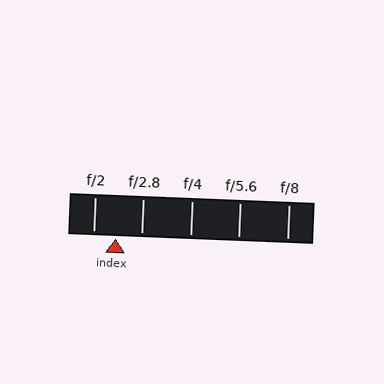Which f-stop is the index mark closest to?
The index mark is closest to f/2.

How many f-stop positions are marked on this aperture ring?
There are 5 f-stop positions marked.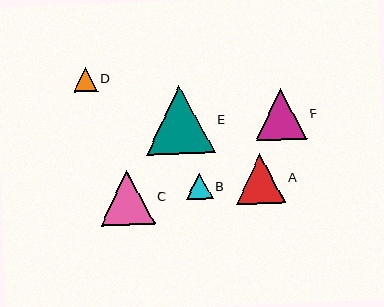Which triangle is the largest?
Triangle E is the largest with a size of approximately 68 pixels.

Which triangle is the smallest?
Triangle D is the smallest with a size of approximately 24 pixels.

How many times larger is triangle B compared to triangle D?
Triangle B is approximately 1.1 times the size of triangle D.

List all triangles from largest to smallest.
From largest to smallest: E, C, F, A, B, D.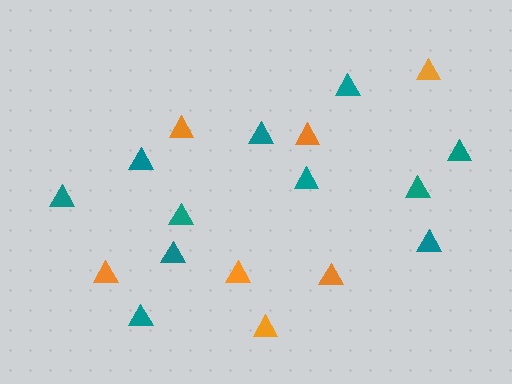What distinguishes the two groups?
There are 2 groups: one group of orange triangles (7) and one group of teal triangles (11).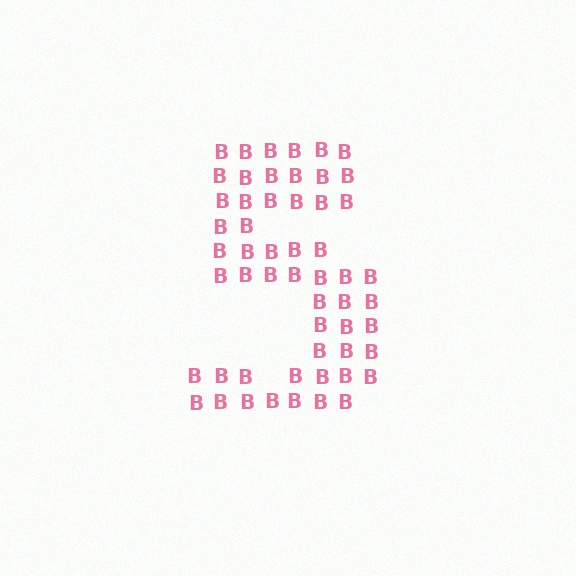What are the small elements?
The small elements are letter B's.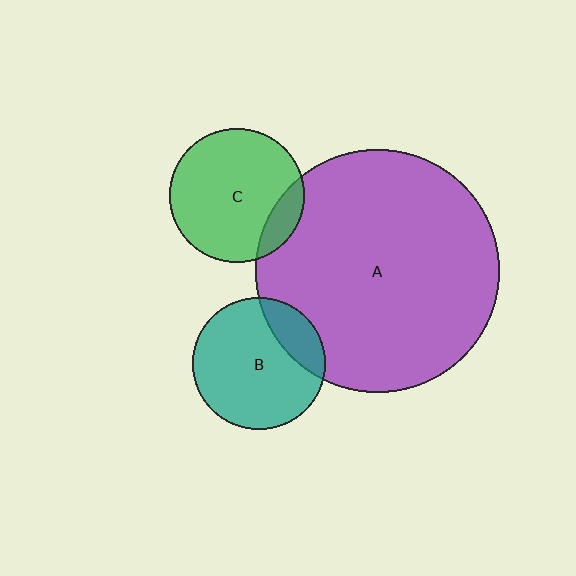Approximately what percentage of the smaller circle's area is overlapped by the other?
Approximately 15%.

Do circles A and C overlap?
Yes.